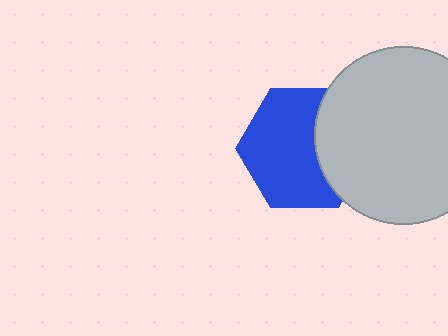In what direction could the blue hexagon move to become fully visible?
The blue hexagon could move left. That would shift it out from behind the light gray circle entirely.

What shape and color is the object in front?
The object in front is a light gray circle.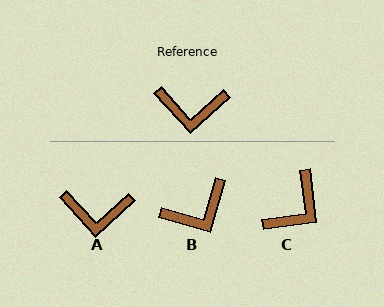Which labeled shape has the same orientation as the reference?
A.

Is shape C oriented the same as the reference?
No, it is off by about 55 degrees.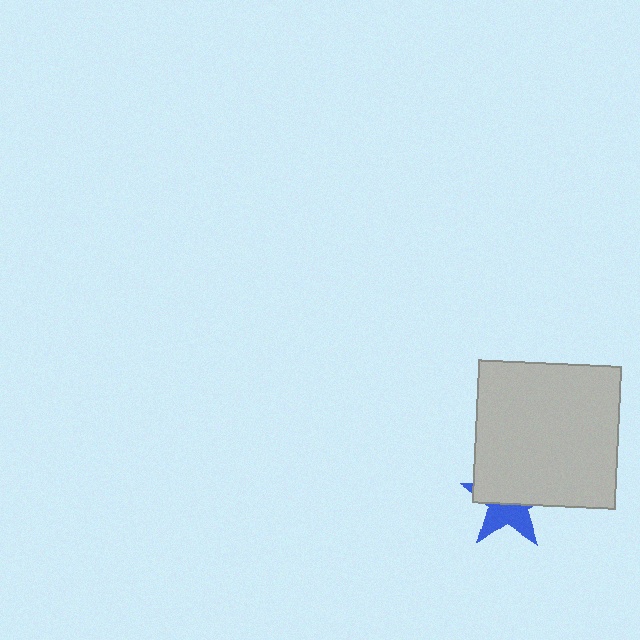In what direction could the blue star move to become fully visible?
The blue star could move down. That would shift it out from behind the light gray square entirely.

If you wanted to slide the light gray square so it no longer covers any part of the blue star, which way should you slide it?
Slide it up — that is the most direct way to separate the two shapes.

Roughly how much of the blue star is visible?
A small part of it is visible (roughly 43%).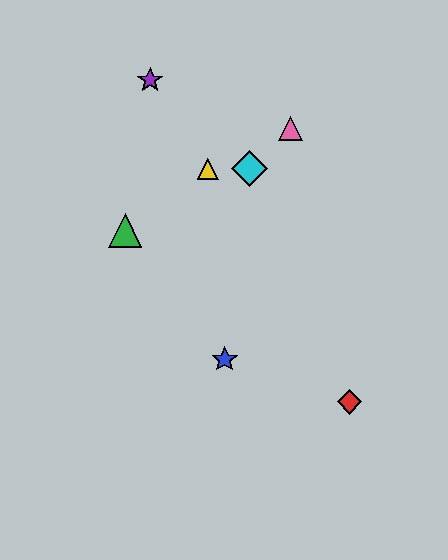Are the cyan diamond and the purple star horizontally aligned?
No, the cyan diamond is at y≈169 and the purple star is at y≈80.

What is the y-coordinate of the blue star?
The blue star is at y≈359.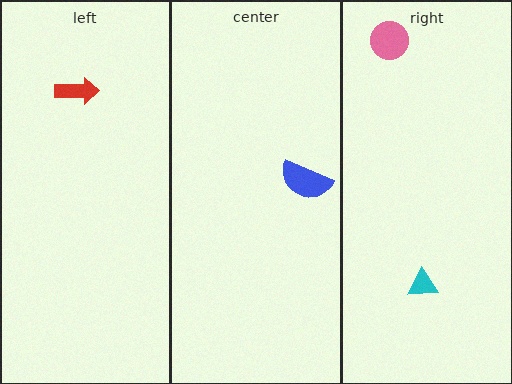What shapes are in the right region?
The pink circle, the cyan triangle.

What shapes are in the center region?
The blue semicircle.